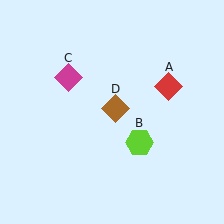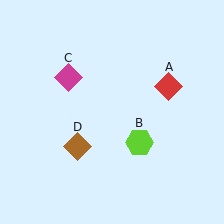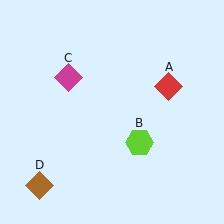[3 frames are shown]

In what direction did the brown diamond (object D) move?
The brown diamond (object D) moved down and to the left.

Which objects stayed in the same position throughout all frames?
Red diamond (object A) and lime hexagon (object B) and magenta diamond (object C) remained stationary.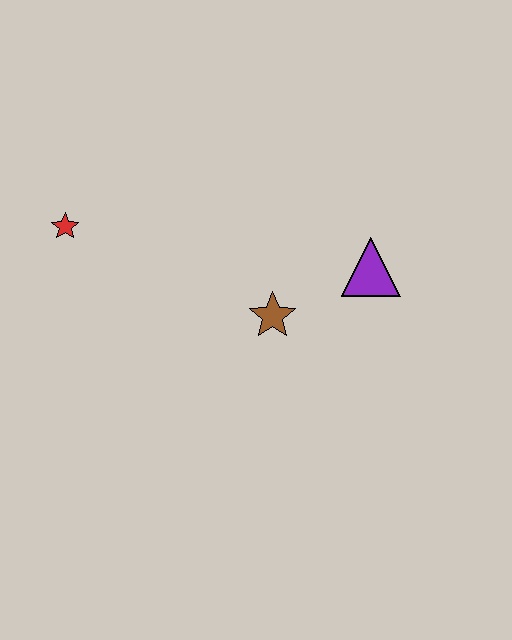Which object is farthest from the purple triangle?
The red star is farthest from the purple triangle.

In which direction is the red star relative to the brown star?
The red star is to the left of the brown star.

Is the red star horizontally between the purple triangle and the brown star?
No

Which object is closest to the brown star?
The purple triangle is closest to the brown star.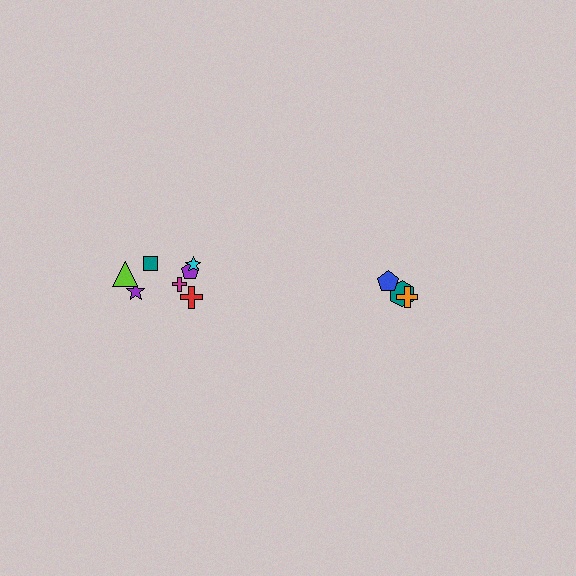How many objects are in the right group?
There are 3 objects.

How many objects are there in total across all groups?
There are 10 objects.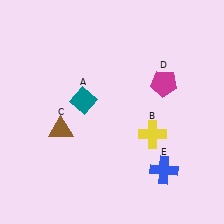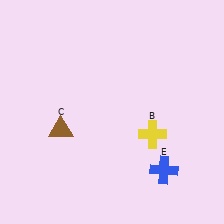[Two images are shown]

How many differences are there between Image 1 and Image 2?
There are 2 differences between the two images.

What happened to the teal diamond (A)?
The teal diamond (A) was removed in Image 2. It was in the top-left area of Image 1.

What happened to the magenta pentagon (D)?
The magenta pentagon (D) was removed in Image 2. It was in the top-right area of Image 1.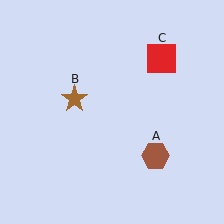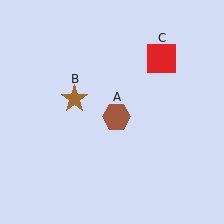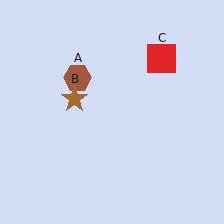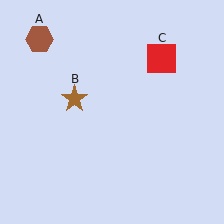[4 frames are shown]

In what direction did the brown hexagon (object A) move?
The brown hexagon (object A) moved up and to the left.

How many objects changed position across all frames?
1 object changed position: brown hexagon (object A).